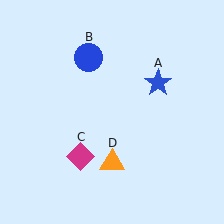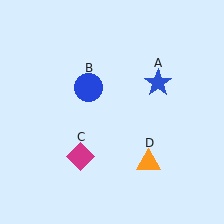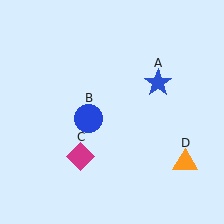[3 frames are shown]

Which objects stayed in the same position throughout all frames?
Blue star (object A) and magenta diamond (object C) remained stationary.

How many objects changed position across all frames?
2 objects changed position: blue circle (object B), orange triangle (object D).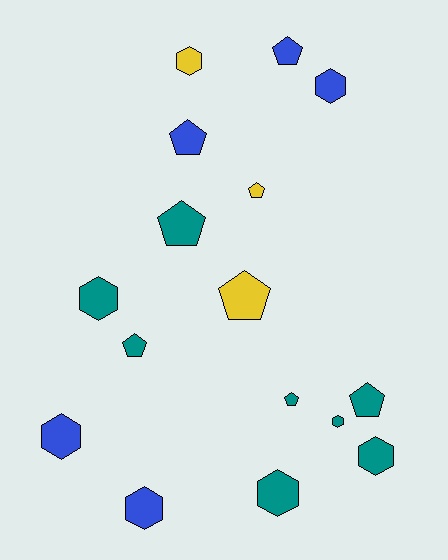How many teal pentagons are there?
There are 4 teal pentagons.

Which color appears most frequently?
Teal, with 8 objects.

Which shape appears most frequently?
Hexagon, with 8 objects.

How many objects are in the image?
There are 16 objects.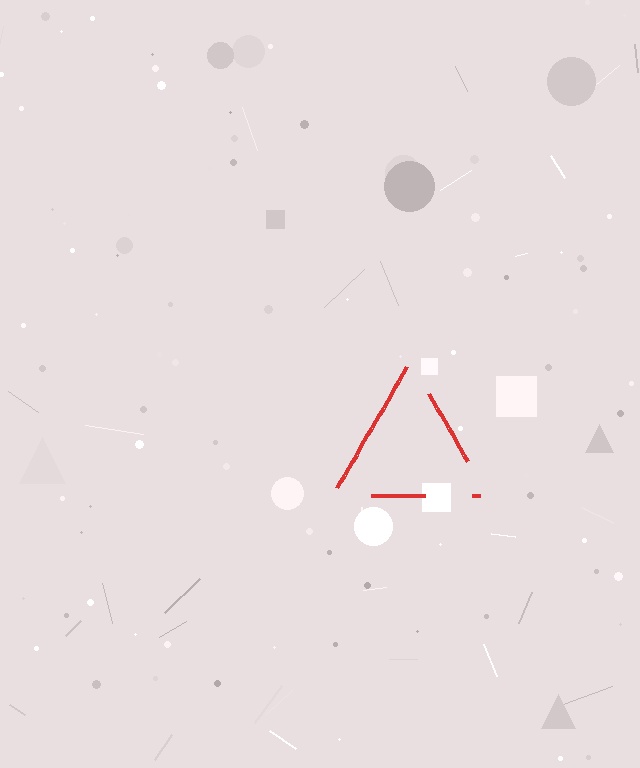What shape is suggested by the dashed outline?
The dashed outline suggests a triangle.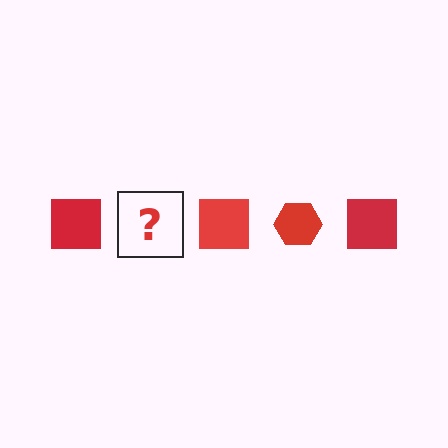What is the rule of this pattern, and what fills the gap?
The rule is that the pattern cycles through square, hexagon shapes in red. The gap should be filled with a red hexagon.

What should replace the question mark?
The question mark should be replaced with a red hexagon.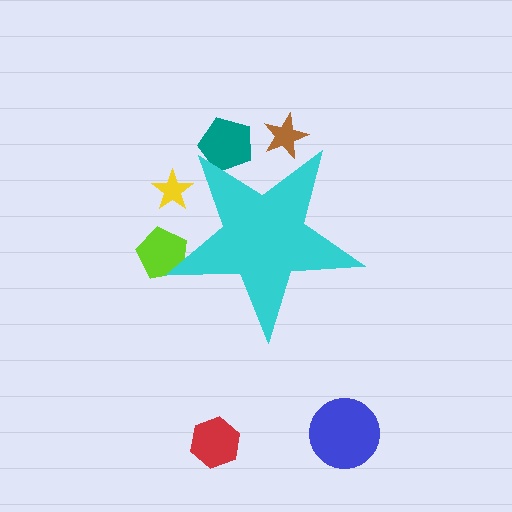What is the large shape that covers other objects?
A cyan star.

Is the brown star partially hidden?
Yes, the brown star is partially hidden behind the cyan star.